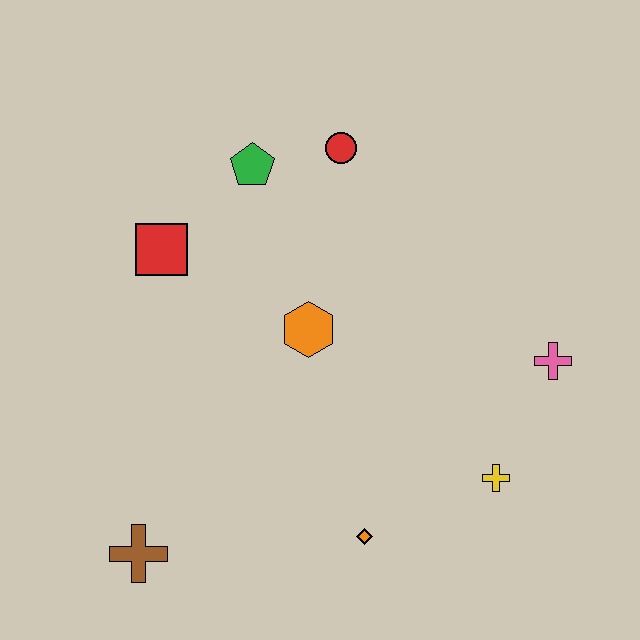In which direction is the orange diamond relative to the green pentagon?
The orange diamond is below the green pentagon.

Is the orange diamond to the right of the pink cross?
No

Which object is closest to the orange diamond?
The yellow cross is closest to the orange diamond.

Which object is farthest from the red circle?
The brown cross is farthest from the red circle.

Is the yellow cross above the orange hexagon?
No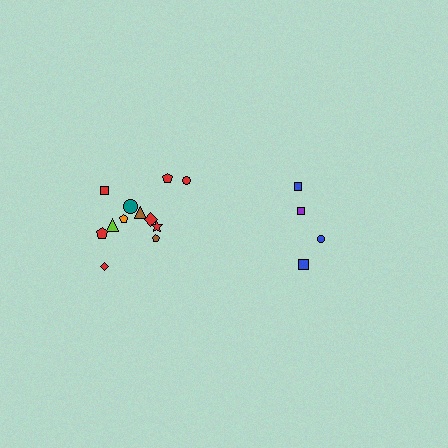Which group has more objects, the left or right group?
The left group.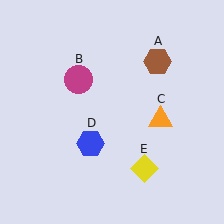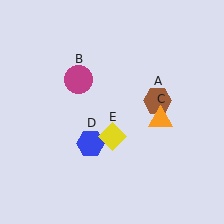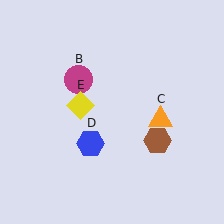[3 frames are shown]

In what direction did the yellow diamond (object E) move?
The yellow diamond (object E) moved up and to the left.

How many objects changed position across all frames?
2 objects changed position: brown hexagon (object A), yellow diamond (object E).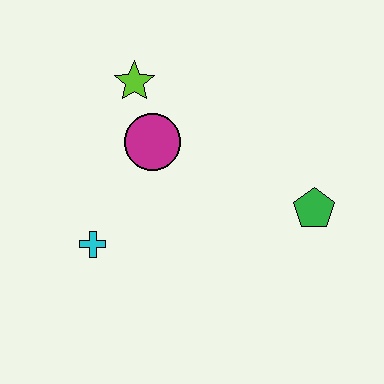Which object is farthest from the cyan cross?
The green pentagon is farthest from the cyan cross.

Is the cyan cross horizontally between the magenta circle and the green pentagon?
No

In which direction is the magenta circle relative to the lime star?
The magenta circle is below the lime star.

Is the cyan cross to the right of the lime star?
No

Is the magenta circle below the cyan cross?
No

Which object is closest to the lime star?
The magenta circle is closest to the lime star.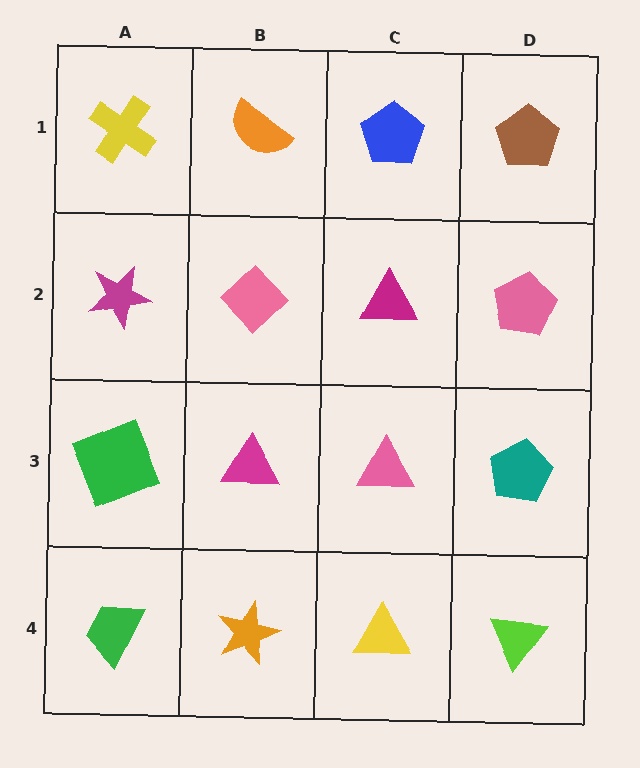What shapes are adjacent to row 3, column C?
A magenta triangle (row 2, column C), a yellow triangle (row 4, column C), a magenta triangle (row 3, column B), a teal pentagon (row 3, column D).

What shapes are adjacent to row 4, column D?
A teal pentagon (row 3, column D), a yellow triangle (row 4, column C).